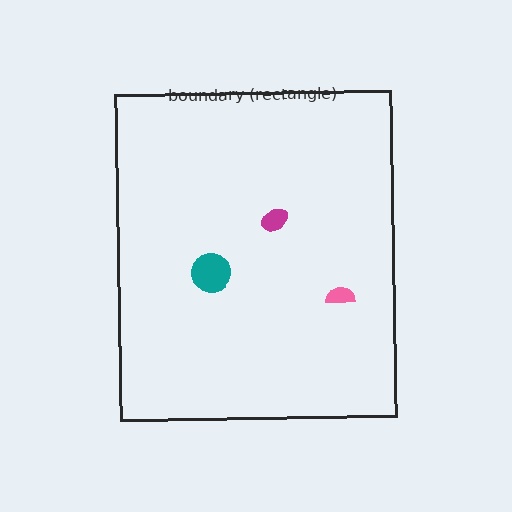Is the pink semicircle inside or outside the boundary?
Inside.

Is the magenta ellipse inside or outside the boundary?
Inside.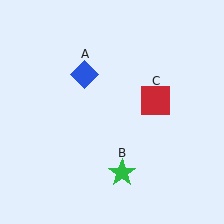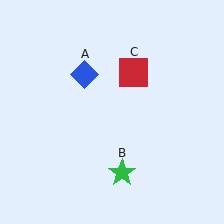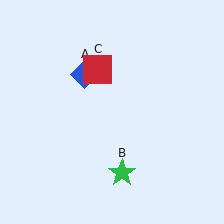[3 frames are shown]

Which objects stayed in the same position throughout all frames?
Blue diamond (object A) and green star (object B) remained stationary.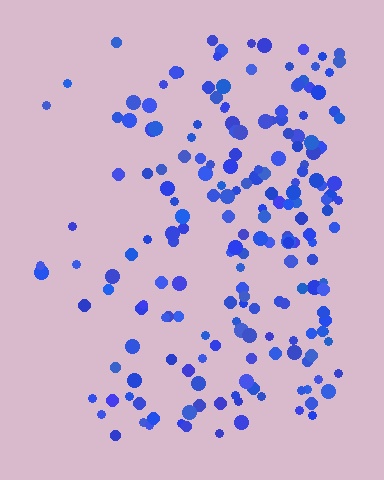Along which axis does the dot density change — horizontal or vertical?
Horizontal.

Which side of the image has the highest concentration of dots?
The right.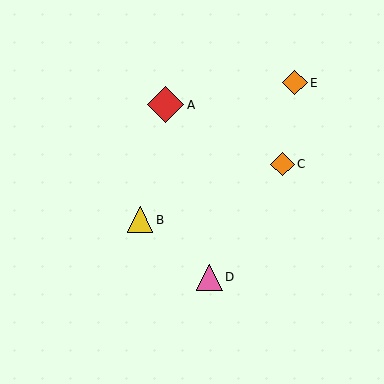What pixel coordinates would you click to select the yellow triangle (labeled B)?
Click at (140, 220) to select the yellow triangle B.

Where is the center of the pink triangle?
The center of the pink triangle is at (210, 277).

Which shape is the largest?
The red diamond (labeled A) is the largest.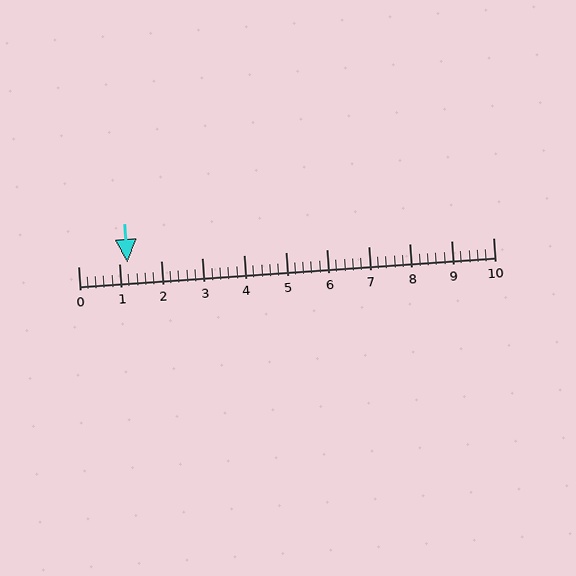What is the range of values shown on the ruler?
The ruler shows values from 0 to 10.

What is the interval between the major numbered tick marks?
The major tick marks are spaced 1 units apart.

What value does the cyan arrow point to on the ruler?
The cyan arrow points to approximately 1.2.